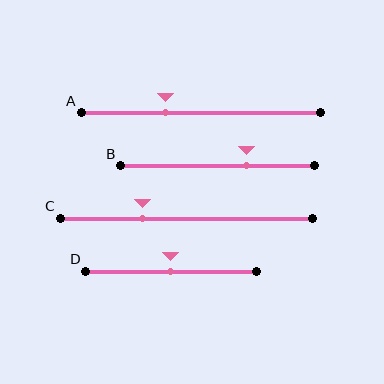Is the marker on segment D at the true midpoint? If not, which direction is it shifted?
Yes, the marker on segment D is at the true midpoint.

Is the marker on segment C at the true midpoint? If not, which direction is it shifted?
No, the marker on segment C is shifted to the left by about 17% of the segment length.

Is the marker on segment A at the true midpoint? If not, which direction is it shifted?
No, the marker on segment A is shifted to the left by about 15% of the segment length.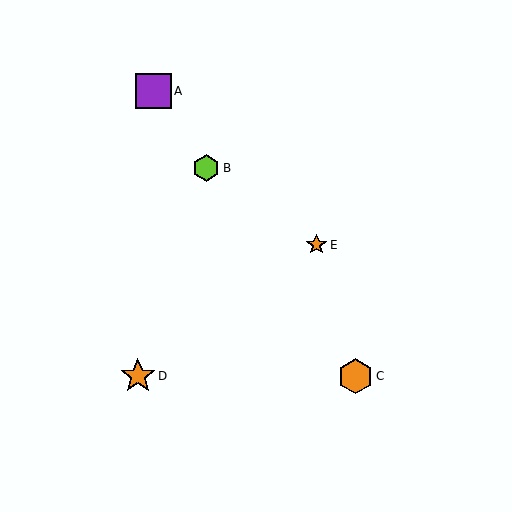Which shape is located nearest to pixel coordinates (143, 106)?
The purple square (labeled A) at (153, 91) is nearest to that location.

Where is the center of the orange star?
The center of the orange star is at (316, 245).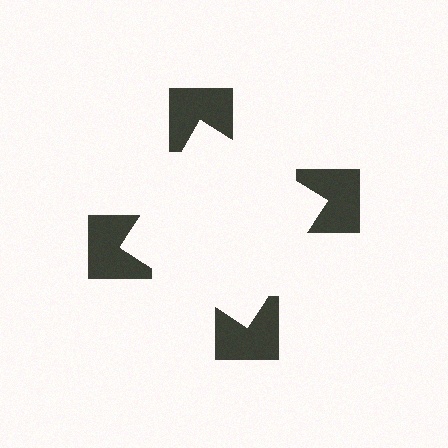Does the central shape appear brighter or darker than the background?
It typically appears slightly brighter than the background, even though no actual brightness change is drawn.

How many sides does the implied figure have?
4 sides.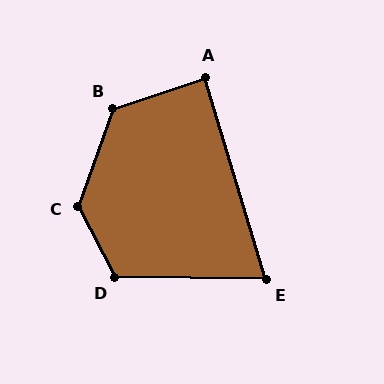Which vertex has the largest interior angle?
C, at approximately 133 degrees.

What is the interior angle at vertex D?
Approximately 118 degrees (obtuse).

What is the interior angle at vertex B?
Approximately 128 degrees (obtuse).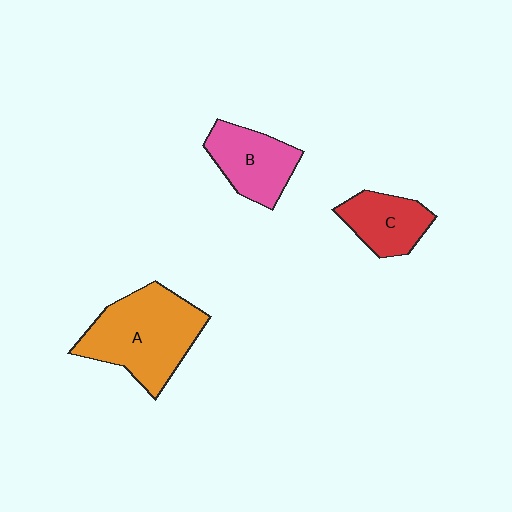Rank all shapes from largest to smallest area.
From largest to smallest: A (orange), B (pink), C (red).